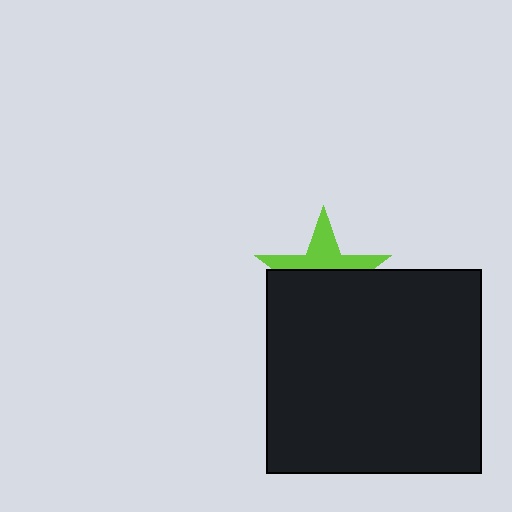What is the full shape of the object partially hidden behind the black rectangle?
The partially hidden object is a lime star.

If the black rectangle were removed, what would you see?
You would see the complete lime star.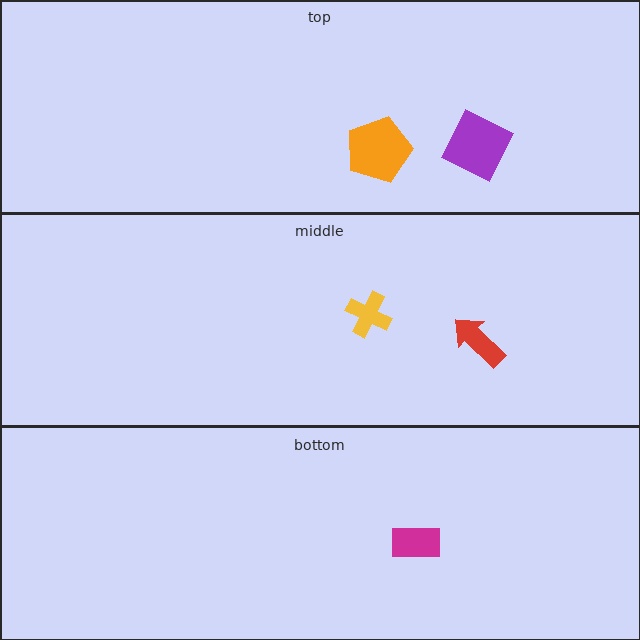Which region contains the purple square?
The top region.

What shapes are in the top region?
The orange pentagon, the purple square.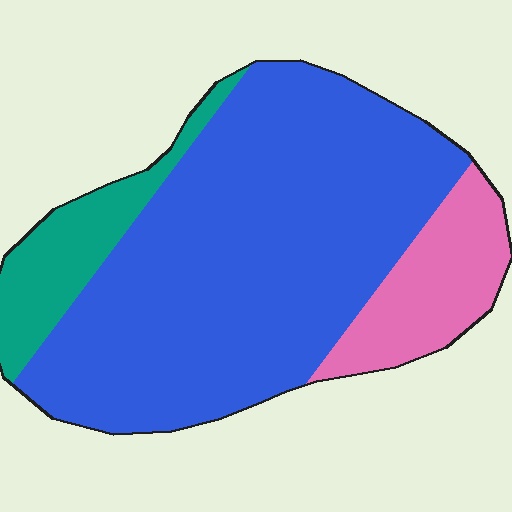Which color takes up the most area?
Blue, at roughly 70%.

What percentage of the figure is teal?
Teal covers roughly 15% of the figure.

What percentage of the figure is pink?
Pink covers 15% of the figure.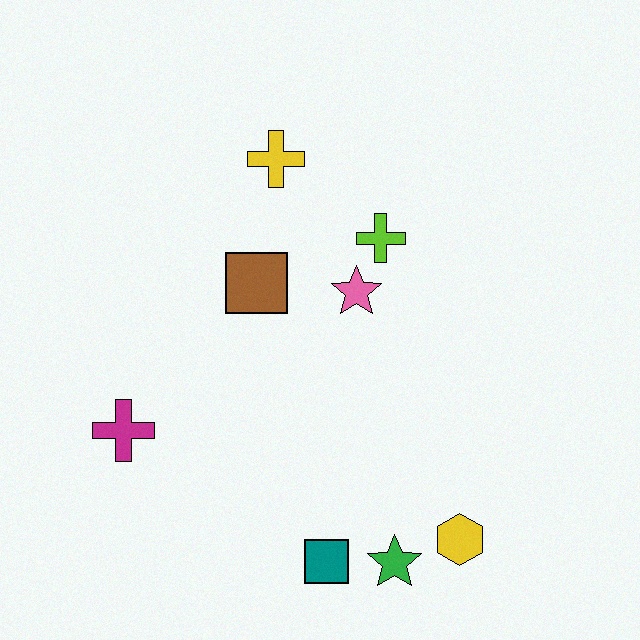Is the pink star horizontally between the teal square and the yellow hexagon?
Yes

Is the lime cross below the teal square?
No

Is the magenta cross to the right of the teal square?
No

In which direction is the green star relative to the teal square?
The green star is to the right of the teal square.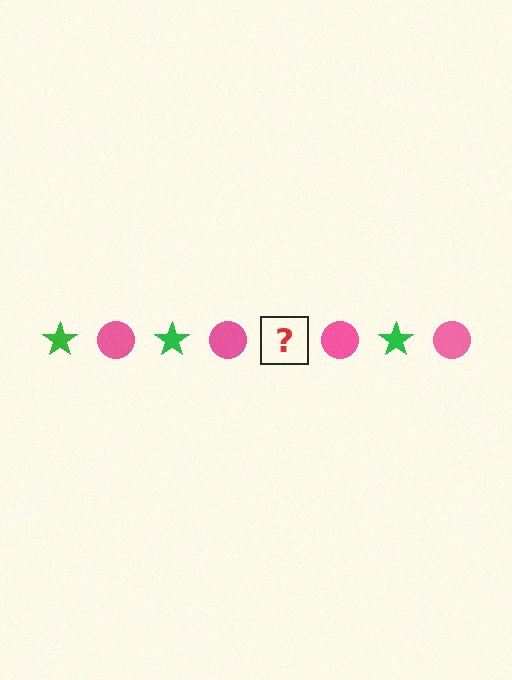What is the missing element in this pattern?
The missing element is a green star.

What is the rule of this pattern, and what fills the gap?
The rule is that the pattern alternates between green star and pink circle. The gap should be filled with a green star.